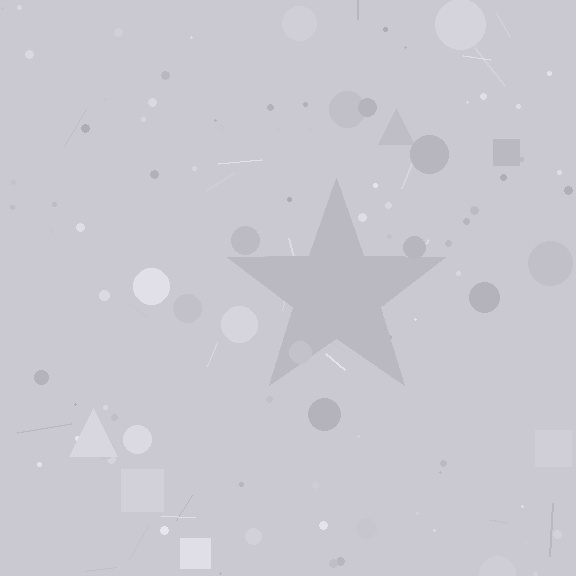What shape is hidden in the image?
A star is hidden in the image.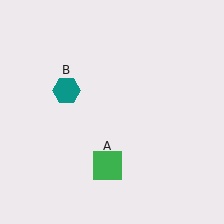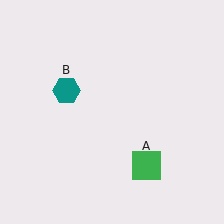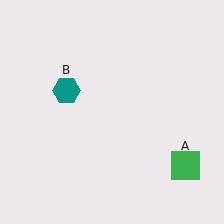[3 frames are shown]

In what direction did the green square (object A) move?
The green square (object A) moved right.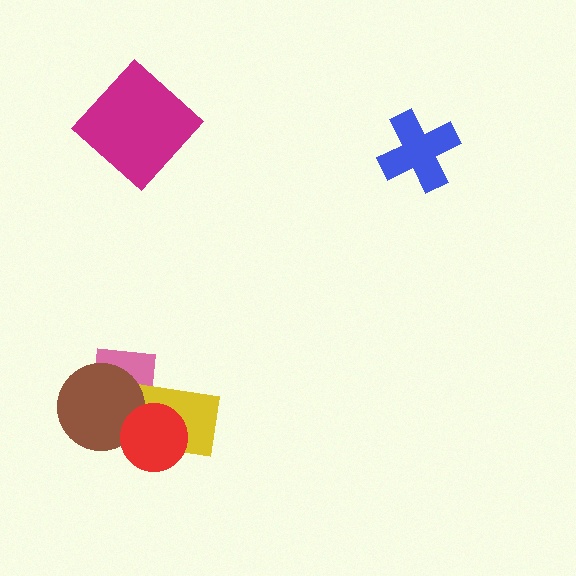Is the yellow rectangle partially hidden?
Yes, it is partially covered by another shape.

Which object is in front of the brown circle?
The red circle is in front of the brown circle.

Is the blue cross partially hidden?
No, no other shape covers it.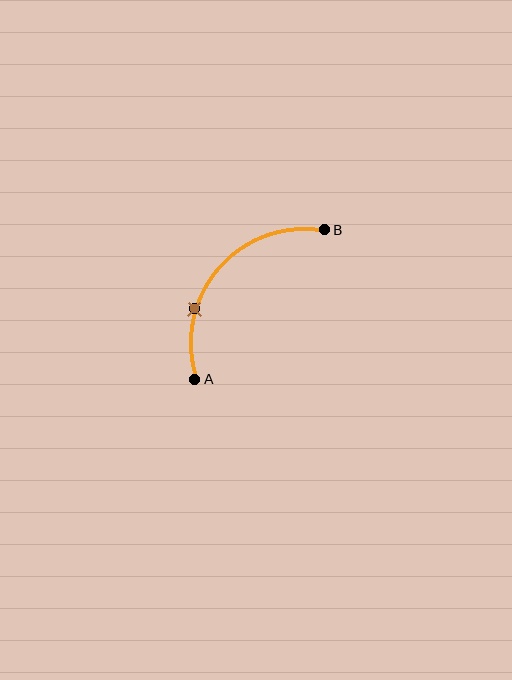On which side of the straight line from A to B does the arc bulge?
The arc bulges above and to the left of the straight line connecting A and B.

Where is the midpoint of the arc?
The arc midpoint is the point on the curve farthest from the straight line joining A and B. It sits above and to the left of that line.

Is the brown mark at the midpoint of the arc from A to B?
No. The brown mark lies on the arc but is closer to endpoint A. The arc midpoint would be at the point on the curve equidistant along the arc from both A and B.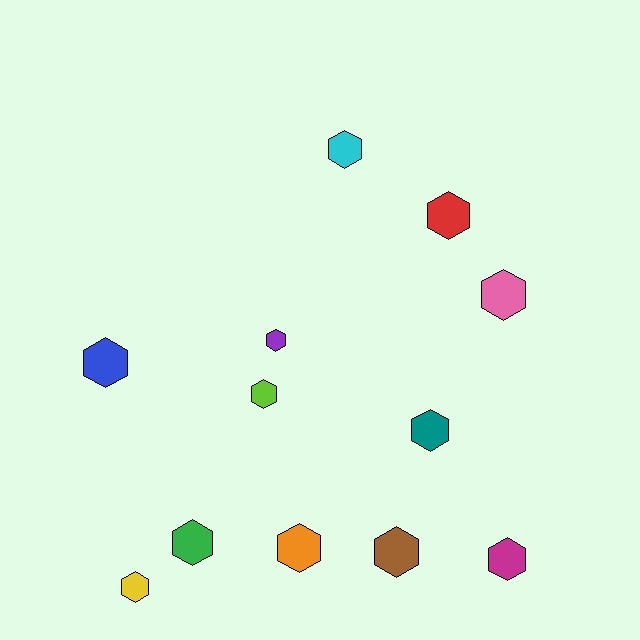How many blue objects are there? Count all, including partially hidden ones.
There is 1 blue object.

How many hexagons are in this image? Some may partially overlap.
There are 12 hexagons.